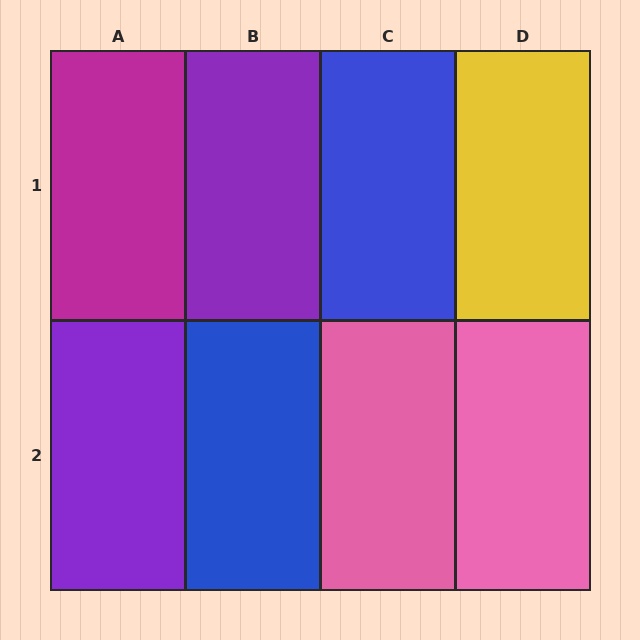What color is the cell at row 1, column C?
Blue.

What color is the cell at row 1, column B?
Purple.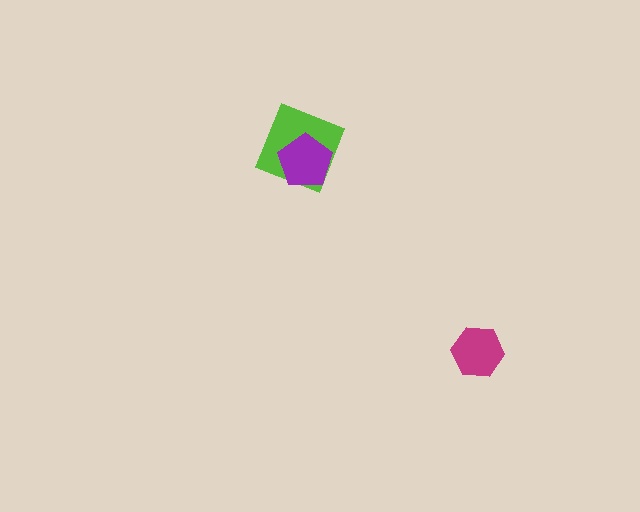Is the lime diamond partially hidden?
Yes, it is partially covered by another shape.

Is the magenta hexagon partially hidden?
No, no other shape covers it.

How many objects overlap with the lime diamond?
1 object overlaps with the lime diamond.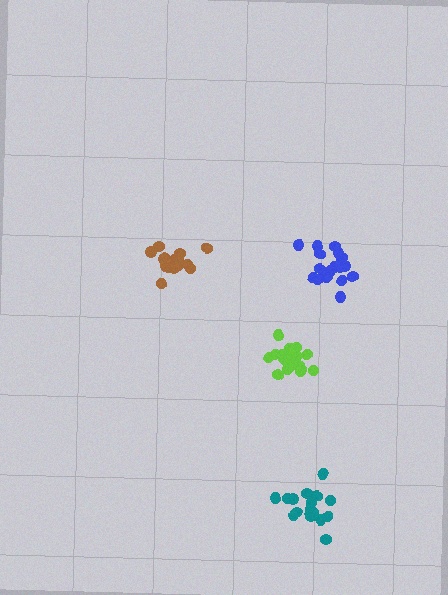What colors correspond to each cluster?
The clusters are colored: brown, lime, teal, blue.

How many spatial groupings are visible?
There are 4 spatial groupings.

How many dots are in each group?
Group 1: 18 dots, Group 2: 19 dots, Group 3: 17 dots, Group 4: 20 dots (74 total).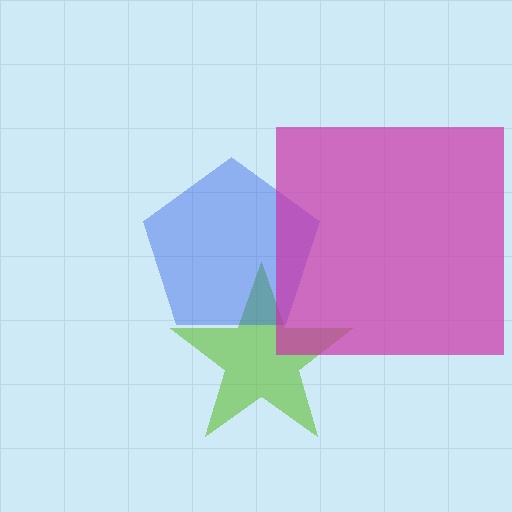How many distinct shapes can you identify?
There are 3 distinct shapes: a lime star, a blue pentagon, a magenta square.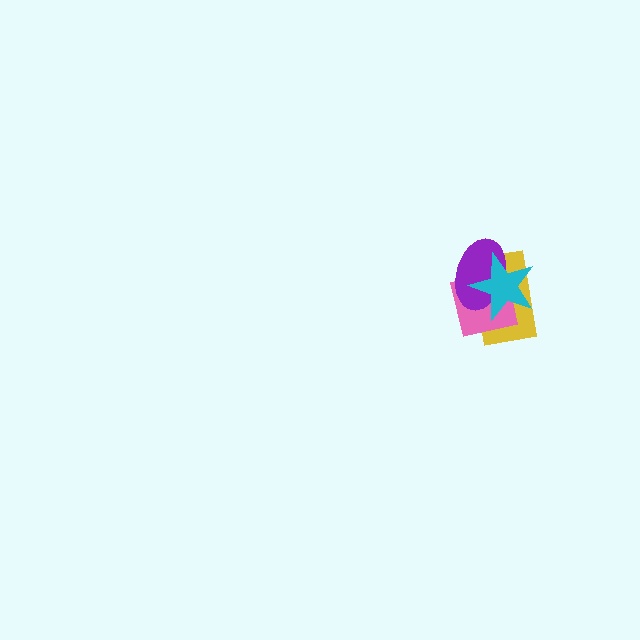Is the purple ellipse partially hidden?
Yes, it is partially covered by another shape.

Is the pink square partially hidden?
Yes, it is partially covered by another shape.